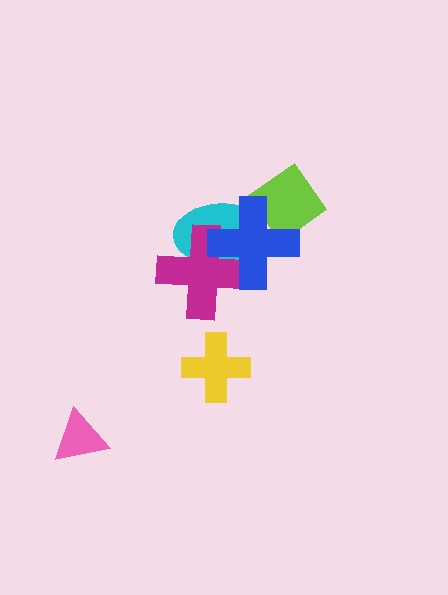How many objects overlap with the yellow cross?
0 objects overlap with the yellow cross.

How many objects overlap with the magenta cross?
2 objects overlap with the magenta cross.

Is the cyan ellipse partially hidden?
Yes, it is partially covered by another shape.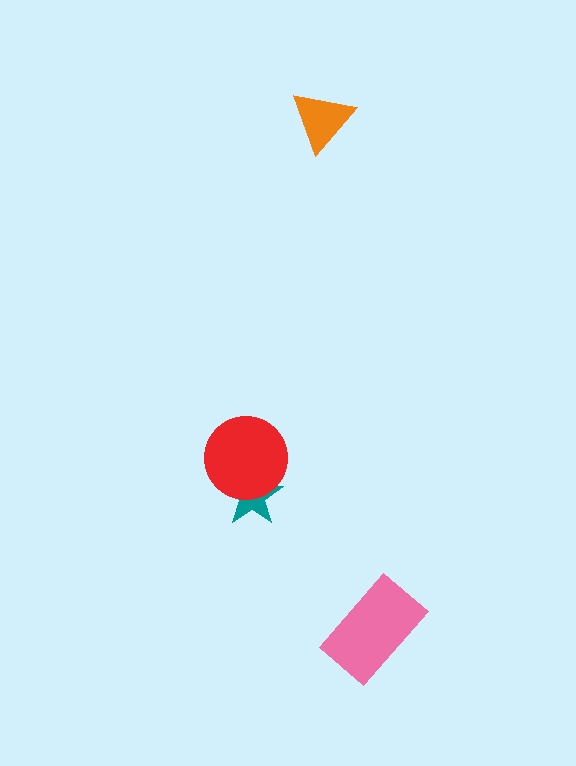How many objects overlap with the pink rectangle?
0 objects overlap with the pink rectangle.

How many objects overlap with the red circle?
1 object overlaps with the red circle.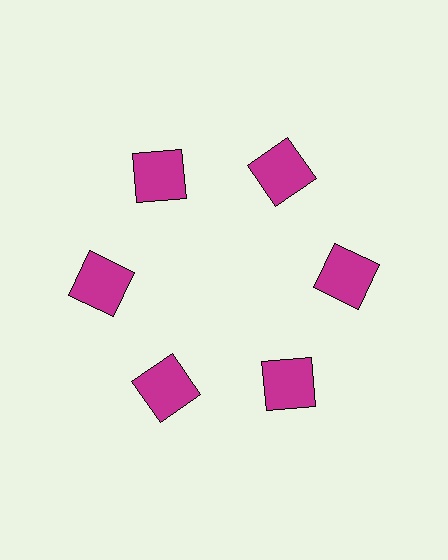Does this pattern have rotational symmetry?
Yes, this pattern has 6-fold rotational symmetry. It looks the same after rotating 60 degrees around the center.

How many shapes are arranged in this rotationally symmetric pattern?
There are 6 shapes, arranged in 6 groups of 1.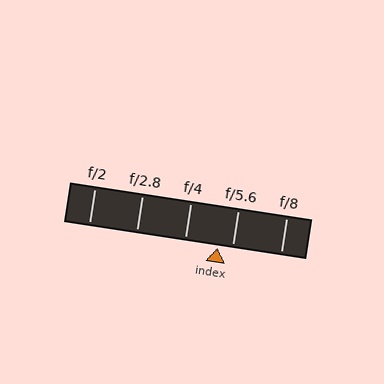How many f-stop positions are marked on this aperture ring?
There are 5 f-stop positions marked.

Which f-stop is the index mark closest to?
The index mark is closest to f/5.6.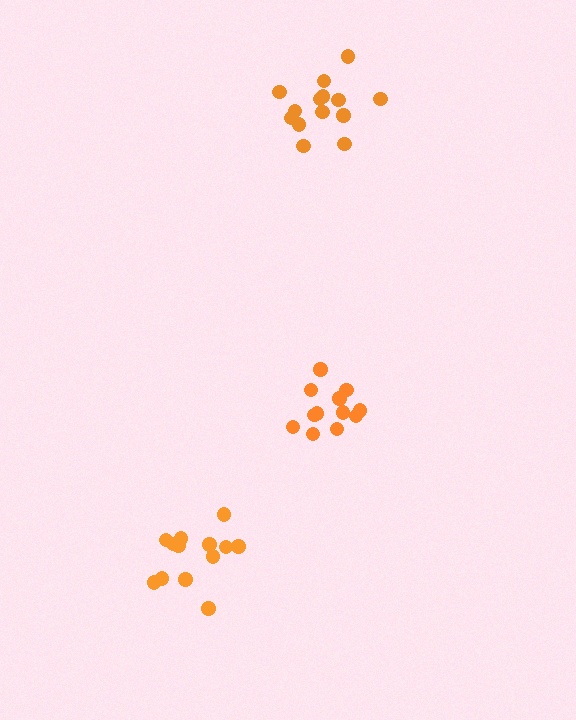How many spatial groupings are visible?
There are 3 spatial groupings.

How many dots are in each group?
Group 1: 13 dots, Group 2: 14 dots, Group 3: 12 dots (39 total).